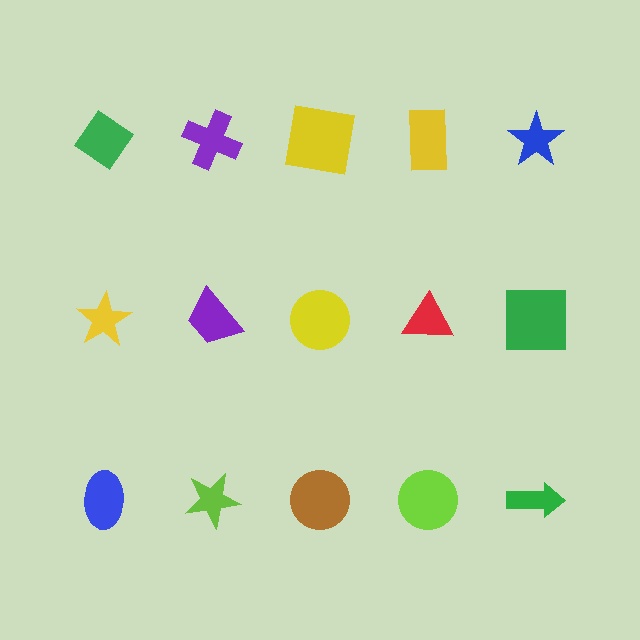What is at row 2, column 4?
A red triangle.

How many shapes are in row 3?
5 shapes.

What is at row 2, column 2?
A purple trapezoid.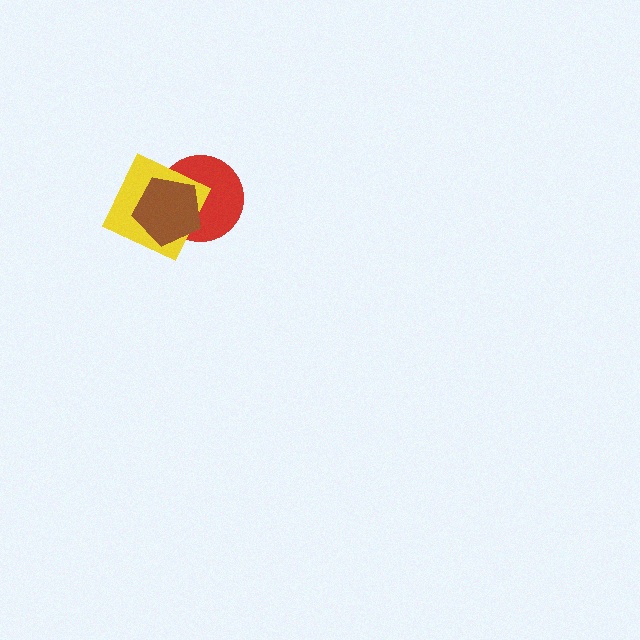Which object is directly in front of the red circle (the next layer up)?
The yellow square is directly in front of the red circle.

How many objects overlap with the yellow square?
2 objects overlap with the yellow square.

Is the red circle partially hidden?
Yes, it is partially covered by another shape.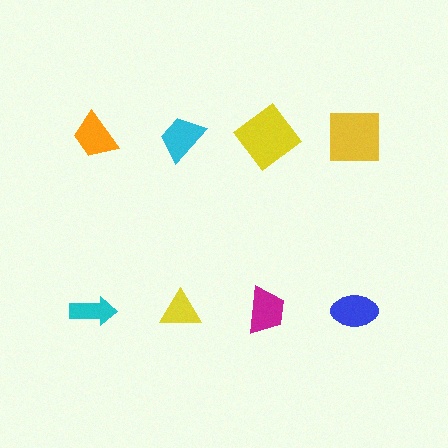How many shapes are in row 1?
4 shapes.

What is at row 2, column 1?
A cyan arrow.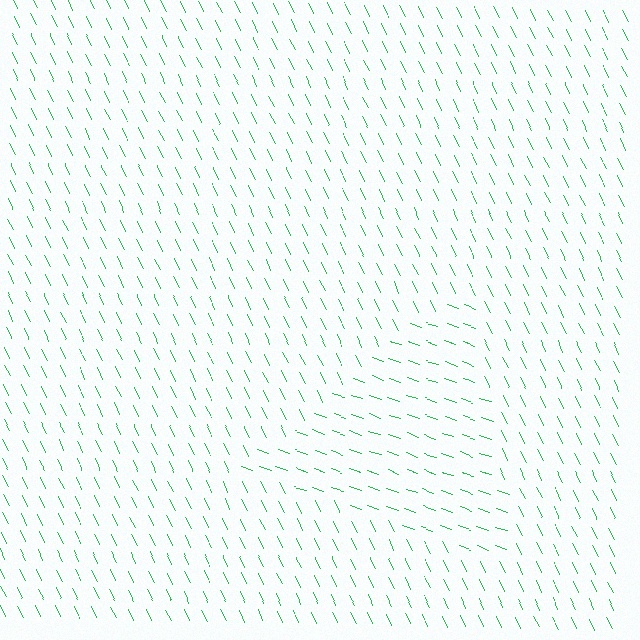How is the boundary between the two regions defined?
The boundary is defined purely by a change in line orientation (approximately 45 degrees difference). All lines are the same color and thickness.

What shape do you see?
I see a triangle.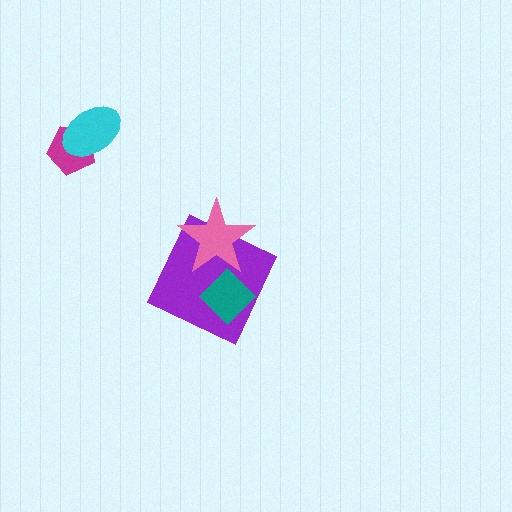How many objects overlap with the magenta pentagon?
1 object overlaps with the magenta pentagon.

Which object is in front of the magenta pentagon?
The cyan ellipse is in front of the magenta pentagon.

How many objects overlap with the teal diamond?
2 objects overlap with the teal diamond.